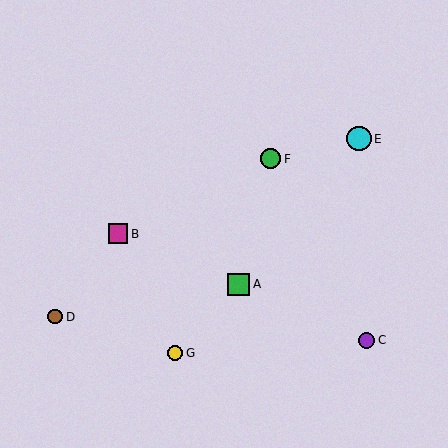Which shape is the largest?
The cyan circle (labeled E) is the largest.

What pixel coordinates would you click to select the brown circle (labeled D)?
Click at (55, 317) to select the brown circle D.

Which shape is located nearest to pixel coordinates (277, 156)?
The green circle (labeled F) at (271, 159) is nearest to that location.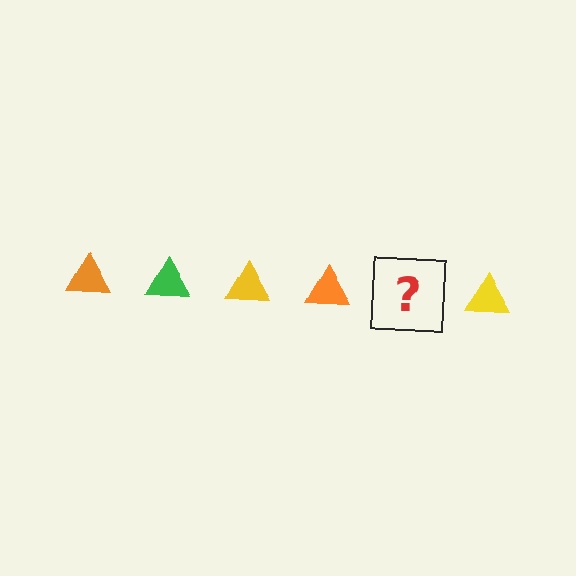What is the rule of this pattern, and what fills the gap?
The rule is that the pattern cycles through orange, green, yellow triangles. The gap should be filled with a green triangle.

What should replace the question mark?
The question mark should be replaced with a green triangle.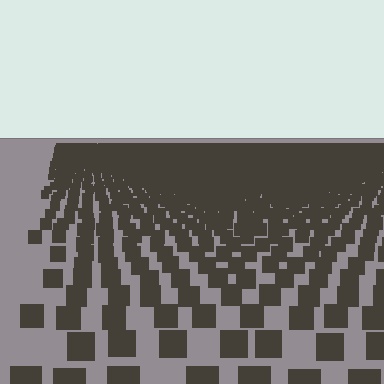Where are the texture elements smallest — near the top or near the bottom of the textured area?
Near the top.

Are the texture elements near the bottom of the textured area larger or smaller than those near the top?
Larger. Near the bottom, elements are closer to the viewer and appear at a bigger on-screen size.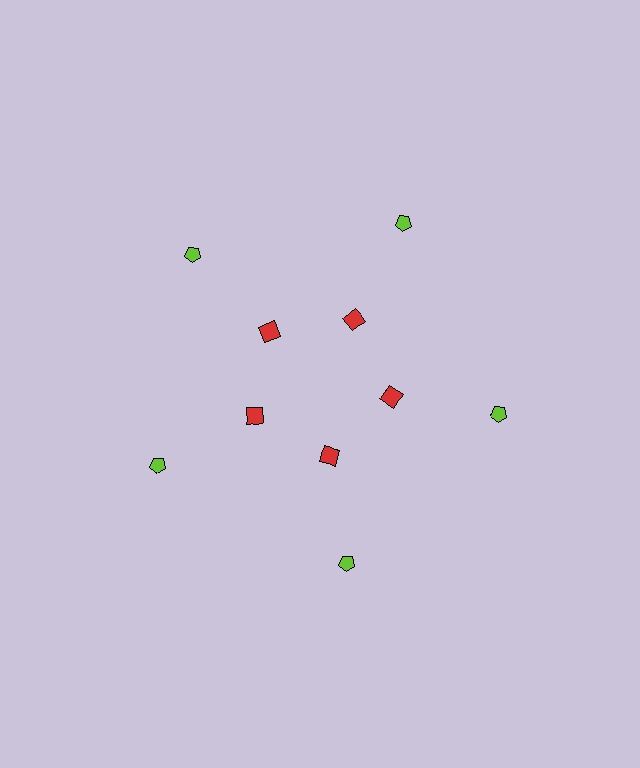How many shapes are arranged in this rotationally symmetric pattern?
There are 10 shapes, arranged in 5 groups of 2.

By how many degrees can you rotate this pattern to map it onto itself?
The pattern maps onto itself every 72 degrees of rotation.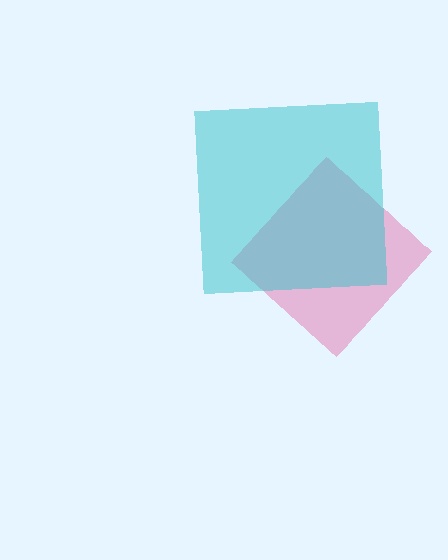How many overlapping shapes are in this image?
There are 2 overlapping shapes in the image.